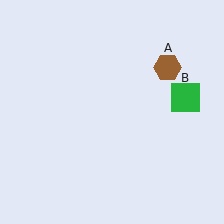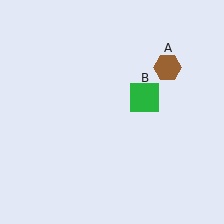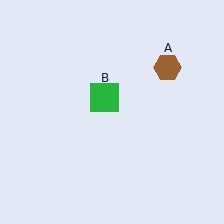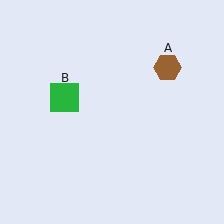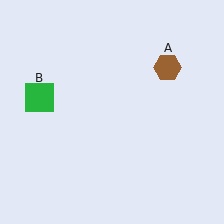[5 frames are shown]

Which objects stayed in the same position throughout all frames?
Brown hexagon (object A) remained stationary.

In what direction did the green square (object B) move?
The green square (object B) moved left.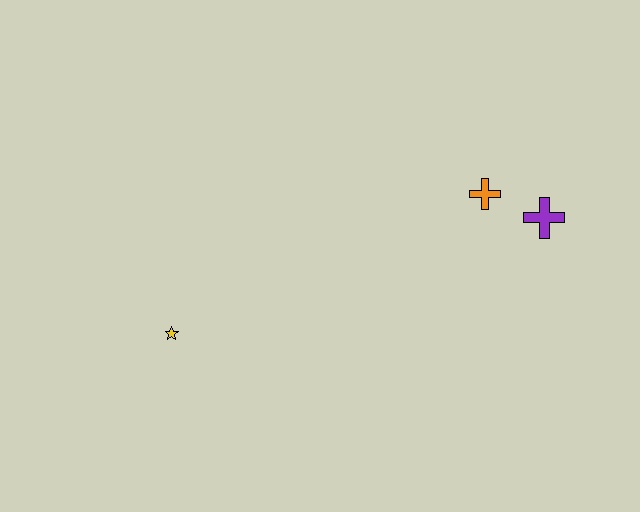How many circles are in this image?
There are no circles.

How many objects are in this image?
There are 3 objects.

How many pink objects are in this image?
There are no pink objects.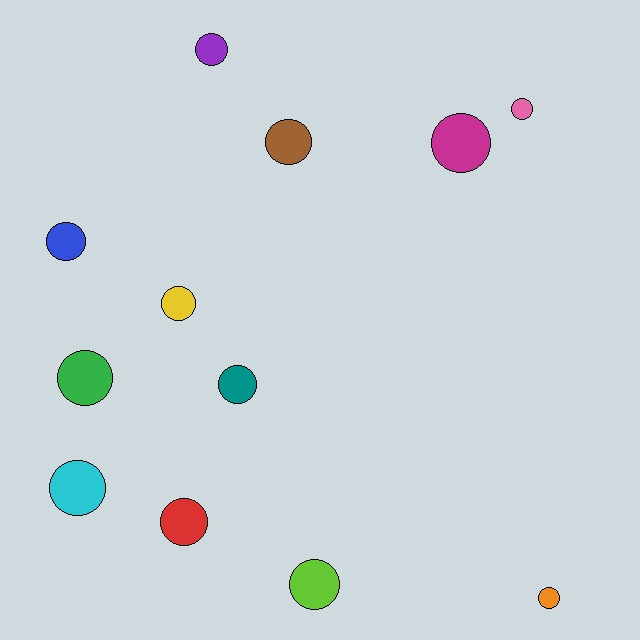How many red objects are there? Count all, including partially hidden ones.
There is 1 red object.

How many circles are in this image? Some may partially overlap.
There are 12 circles.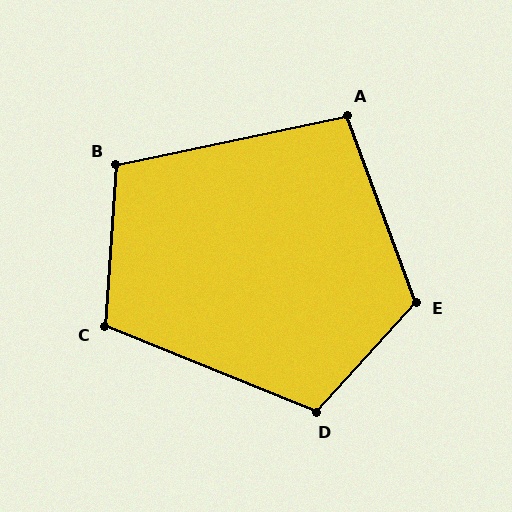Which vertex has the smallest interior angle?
A, at approximately 99 degrees.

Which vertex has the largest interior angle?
E, at approximately 117 degrees.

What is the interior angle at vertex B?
Approximately 106 degrees (obtuse).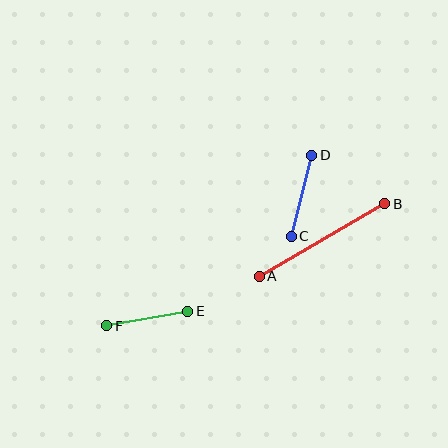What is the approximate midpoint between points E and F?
The midpoint is at approximately (147, 318) pixels.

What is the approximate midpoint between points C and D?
The midpoint is at approximately (301, 196) pixels.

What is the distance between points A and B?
The distance is approximately 145 pixels.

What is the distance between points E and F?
The distance is approximately 82 pixels.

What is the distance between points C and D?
The distance is approximately 84 pixels.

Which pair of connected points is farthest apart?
Points A and B are farthest apart.